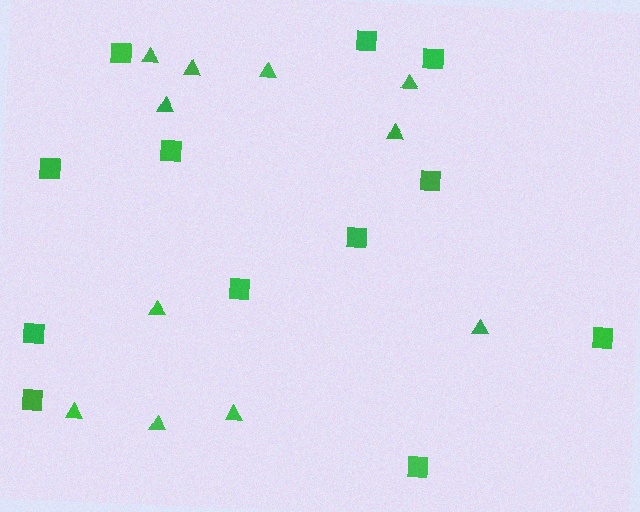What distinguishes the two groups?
There are 2 groups: one group of squares (12) and one group of triangles (11).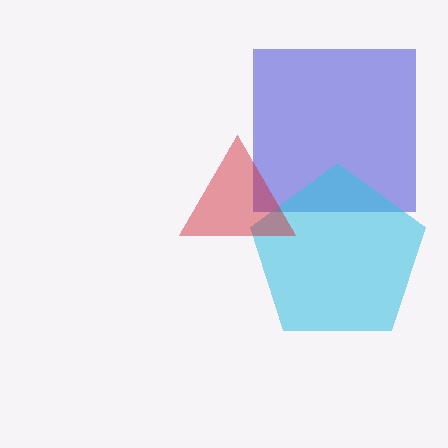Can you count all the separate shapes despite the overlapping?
Yes, there are 3 separate shapes.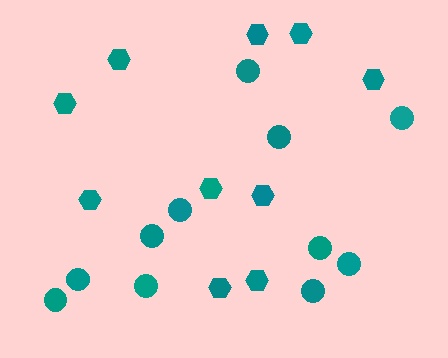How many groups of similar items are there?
There are 2 groups: one group of circles (11) and one group of hexagons (10).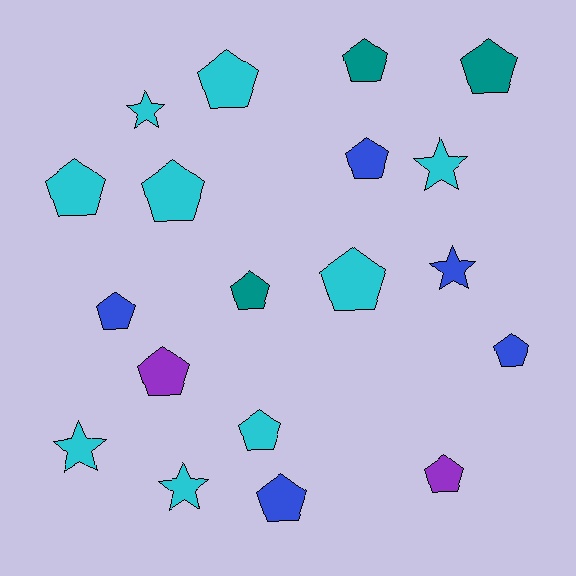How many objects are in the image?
There are 19 objects.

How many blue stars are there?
There is 1 blue star.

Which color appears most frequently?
Cyan, with 9 objects.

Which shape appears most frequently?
Pentagon, with 14 objects.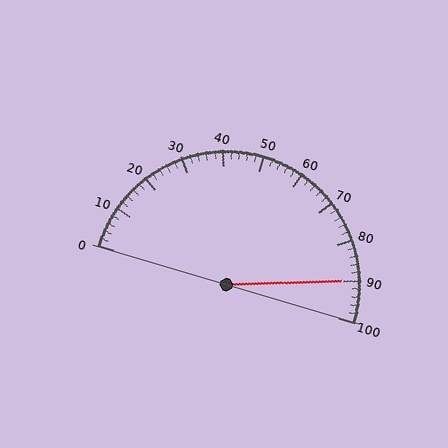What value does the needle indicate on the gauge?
The needle indicates approximately 90.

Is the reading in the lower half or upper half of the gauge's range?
The reading is in the upper half of the range (0 to 100).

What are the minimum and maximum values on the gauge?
The gauge ranges from 0 to 100.